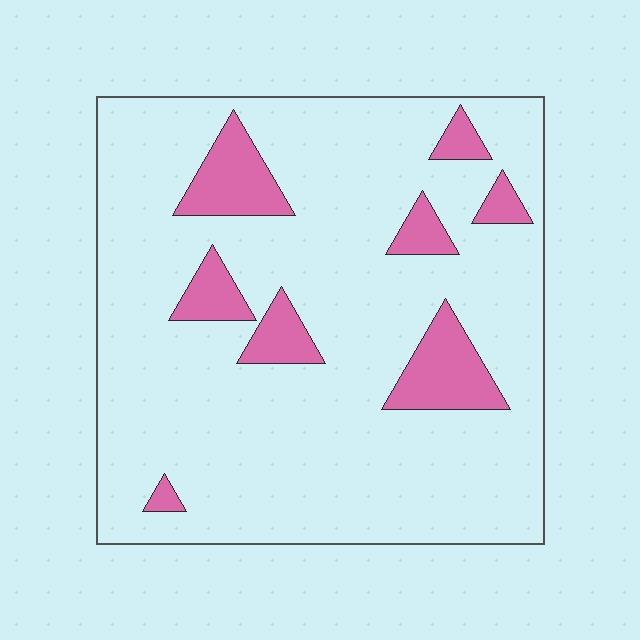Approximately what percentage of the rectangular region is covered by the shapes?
Approximately 15%.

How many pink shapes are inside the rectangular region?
8.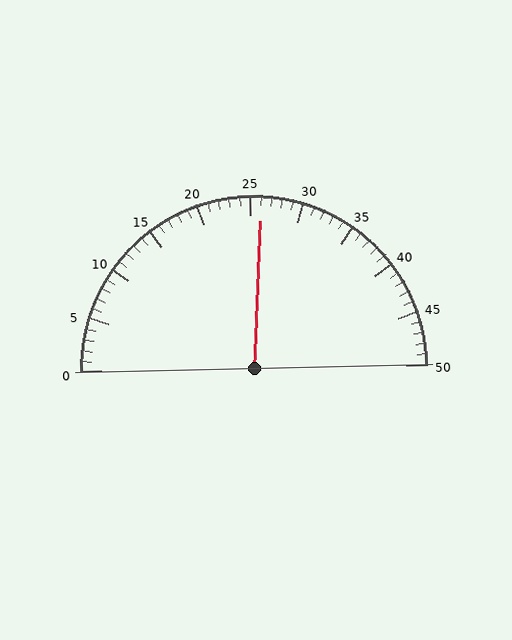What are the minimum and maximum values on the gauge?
The gauge ranges from 0 to 50.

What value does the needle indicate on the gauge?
The needle indicates approximately 26.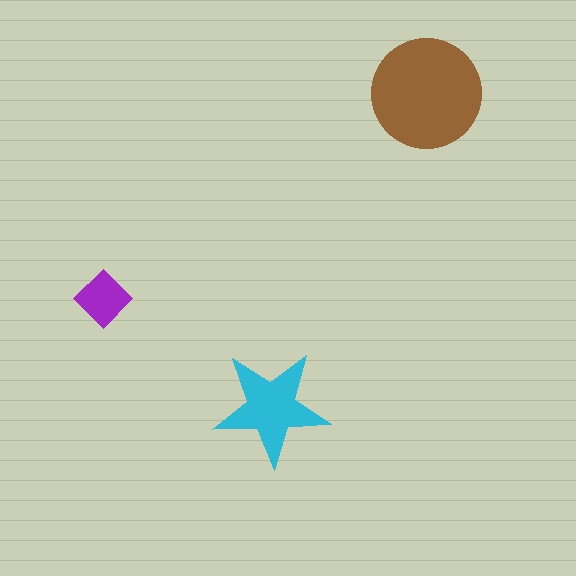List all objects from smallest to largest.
The purple diamond, the cyan star, the brown circle.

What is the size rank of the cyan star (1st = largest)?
2nd.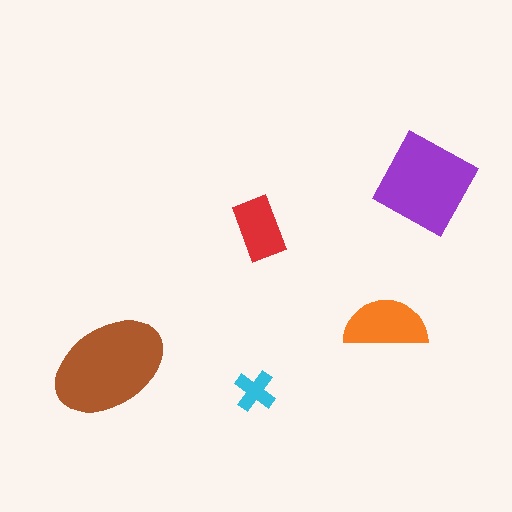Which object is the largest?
The brown ellipse.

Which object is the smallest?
The cyan cross.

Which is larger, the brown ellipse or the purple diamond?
The brown ellipse.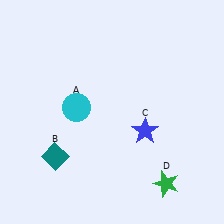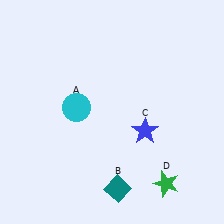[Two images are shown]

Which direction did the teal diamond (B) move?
The teal diamond (B) moved right.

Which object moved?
The teal diamond (B) moved right.